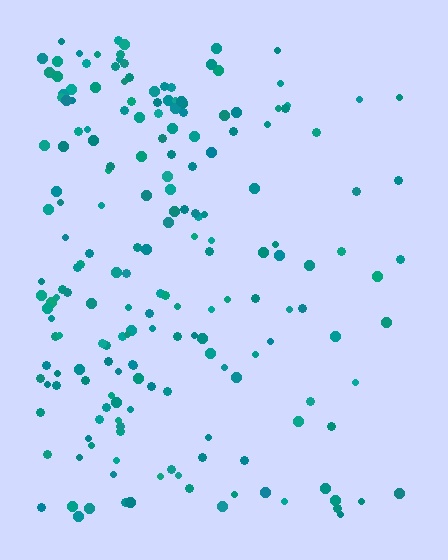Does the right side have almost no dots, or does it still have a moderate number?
Still a moderate number, just noticeably fewer than the left.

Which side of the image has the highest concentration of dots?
The left.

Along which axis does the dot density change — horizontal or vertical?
Horizontal.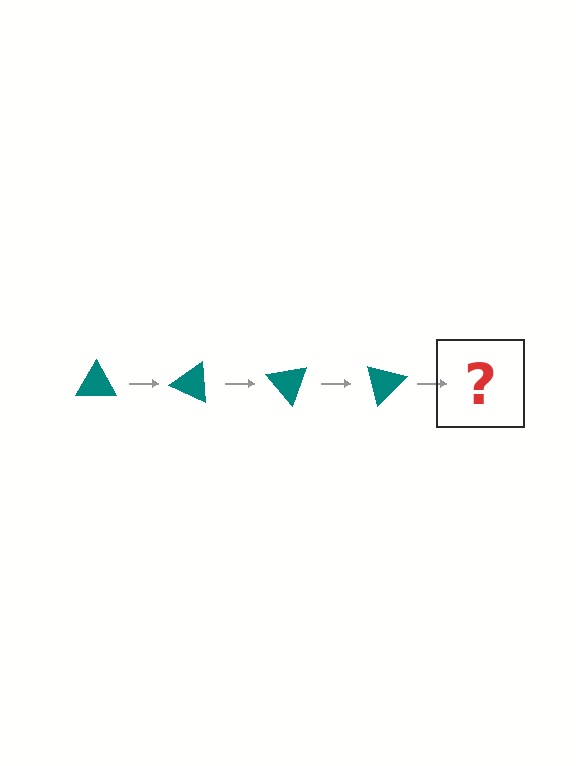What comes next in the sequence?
The next element should be a teal triangle rotated 100 degrees.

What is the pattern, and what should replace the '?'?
The pattern is that the triangle rotates 25 degrees each step. The '?' should be a teal triangle rotated 100 degrees.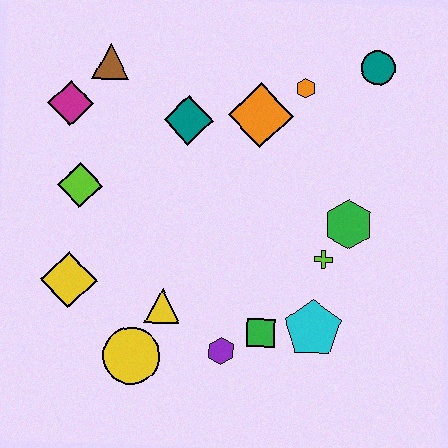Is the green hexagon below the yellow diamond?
No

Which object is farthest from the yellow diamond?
The teal circle is farthest from the yellow diamond.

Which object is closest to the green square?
The purple hexagon is closest to the green square.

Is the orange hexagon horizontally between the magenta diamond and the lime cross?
Yes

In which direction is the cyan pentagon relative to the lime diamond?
The cyan pentagon is to the right of the lime diamond.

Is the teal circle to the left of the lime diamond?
No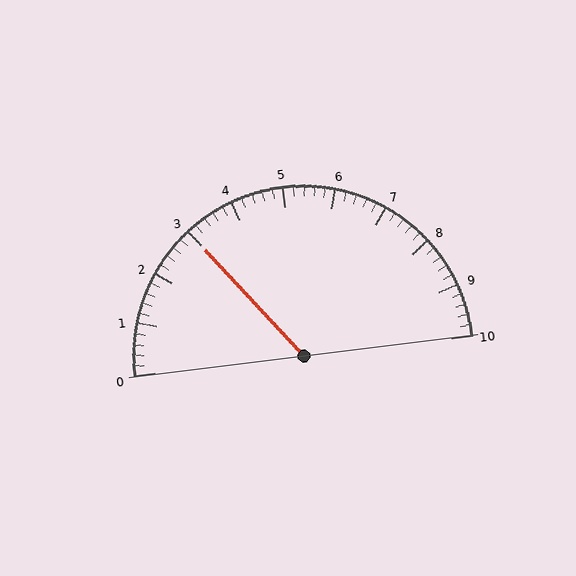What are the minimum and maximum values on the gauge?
The gauge ranges from 0 to 10.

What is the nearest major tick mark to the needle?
The nearest major tick mark is 3.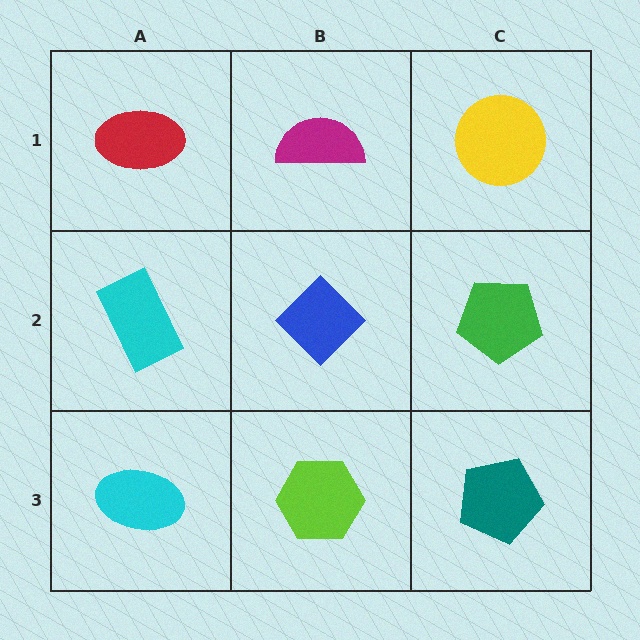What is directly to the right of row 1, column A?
A magenta semicircle.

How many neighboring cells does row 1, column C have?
2.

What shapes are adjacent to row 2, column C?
A yellow circle (row 1, column C), a teal pentagon (row 3, column C), a blue diamond (row 2, column B).